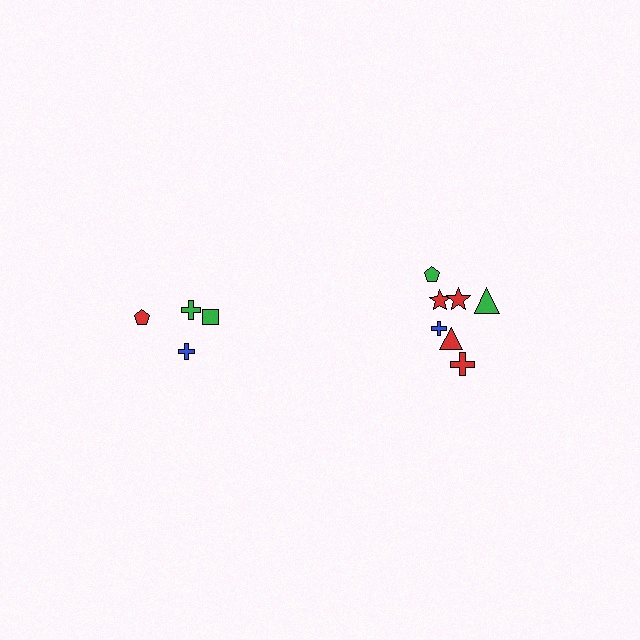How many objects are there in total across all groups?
There are 11 objects.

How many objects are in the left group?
There are 4 objects.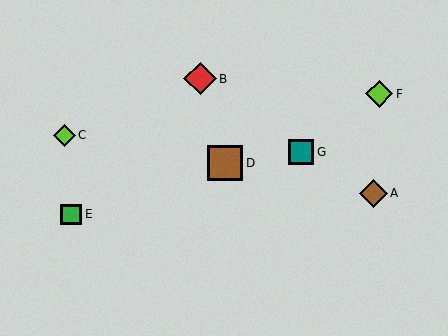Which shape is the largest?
The brown square (labeled D) is the largest.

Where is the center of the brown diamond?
The center of the brown diamond is at (374, 193).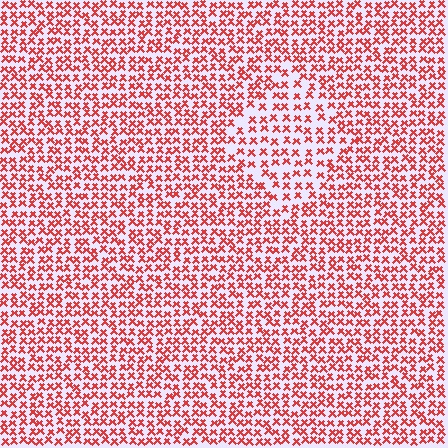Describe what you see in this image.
The image contains small red elements arranged at two different densities. A diamond-shaped region is visible where the elements are less densely packed than the surrounding area.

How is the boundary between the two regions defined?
The boundary is defined by a change in element density (approximately 1.5x ratio). All elements are the same color, size, and shape.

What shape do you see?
I see a diamond.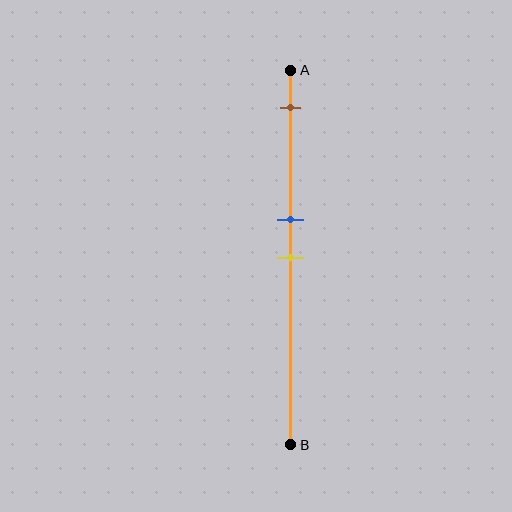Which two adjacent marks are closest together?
The blue and yellow marks are the closest adjacent pair.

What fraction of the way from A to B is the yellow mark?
The yellow mark is approximately 50% (0.5) of the way from A to B.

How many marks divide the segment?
There are 3 marks dividing the segment.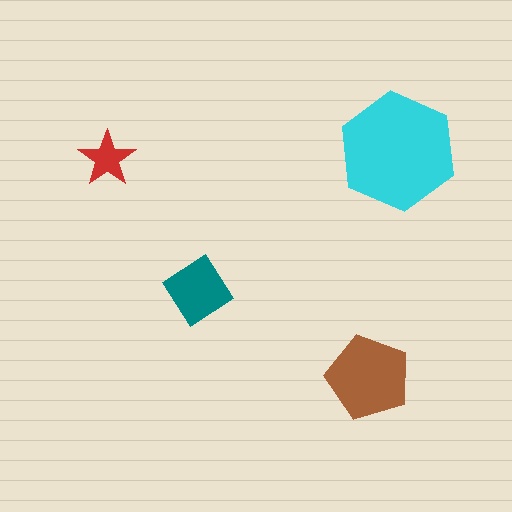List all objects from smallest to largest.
The red star, the teal diamond, the brown pentagon, the cyan hexagon.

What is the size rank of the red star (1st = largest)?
4th.